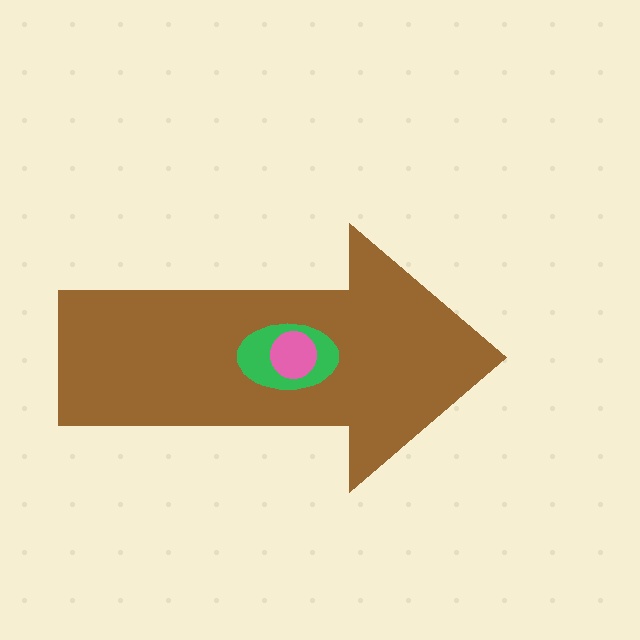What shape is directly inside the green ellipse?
The pink circle.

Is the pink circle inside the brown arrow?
Yes.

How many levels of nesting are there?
3.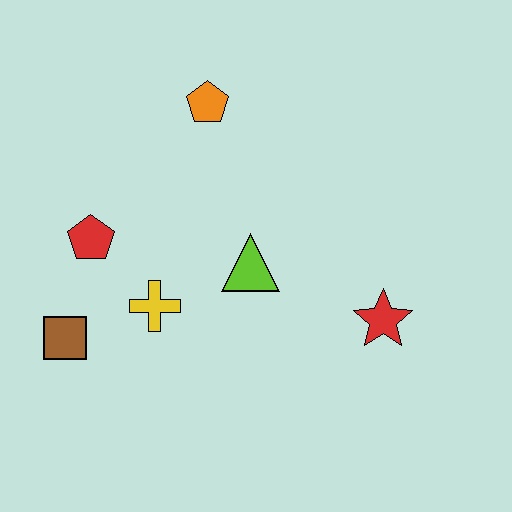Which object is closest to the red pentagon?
The yellow cross is closest to the red pentagon.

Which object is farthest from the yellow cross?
The red star is farthest from the yellow cross.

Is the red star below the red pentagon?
Yes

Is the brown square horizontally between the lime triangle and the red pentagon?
No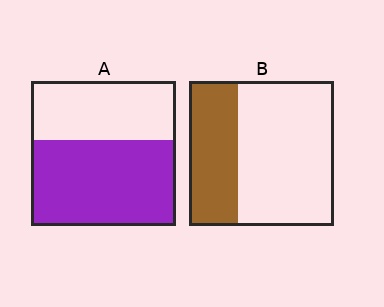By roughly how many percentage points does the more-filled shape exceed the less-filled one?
By roughly 25 percentage points (A over B).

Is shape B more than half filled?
No.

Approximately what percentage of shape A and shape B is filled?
A is approximately 60% and B is approximately 35%.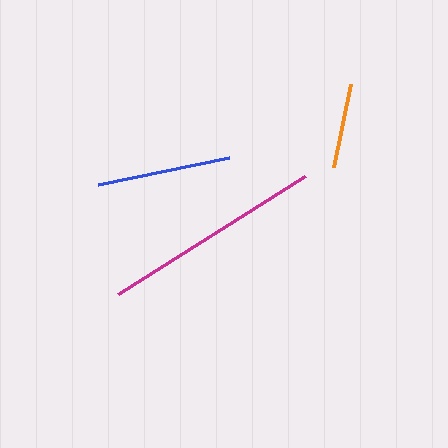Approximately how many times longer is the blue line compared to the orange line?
The blue line is approximately 1.6 times the length of the orange line.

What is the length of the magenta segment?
The magenta segment is approximately 222 pixels long.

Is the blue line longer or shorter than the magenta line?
The magenta line is longer than the blue line.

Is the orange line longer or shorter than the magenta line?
The magenta line is longer than the orange line.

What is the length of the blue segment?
The blue segment is approximately 133 pixels long.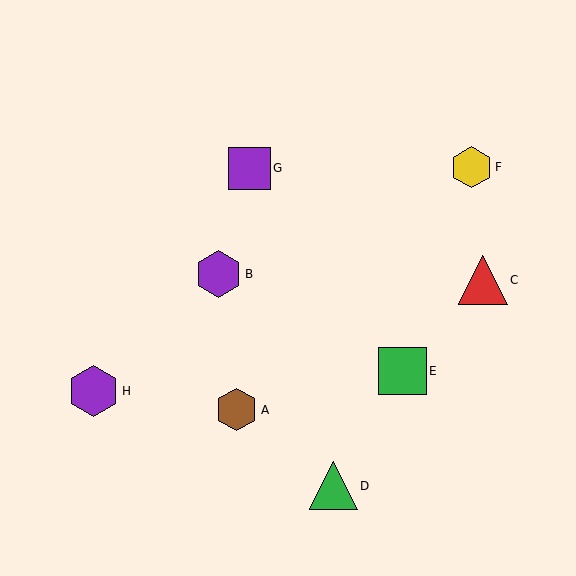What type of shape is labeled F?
Shape F is a yellow hexagon.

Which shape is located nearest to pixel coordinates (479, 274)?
The red triangle (labeled C) at (483, 280) is nearest to that location.